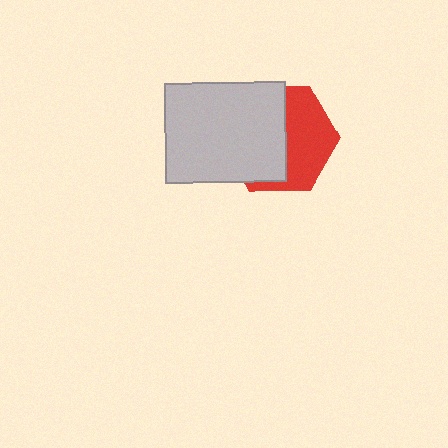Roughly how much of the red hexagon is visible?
About half of it is visible (roughly 46%).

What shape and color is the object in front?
The object in front is a light gray rectangle.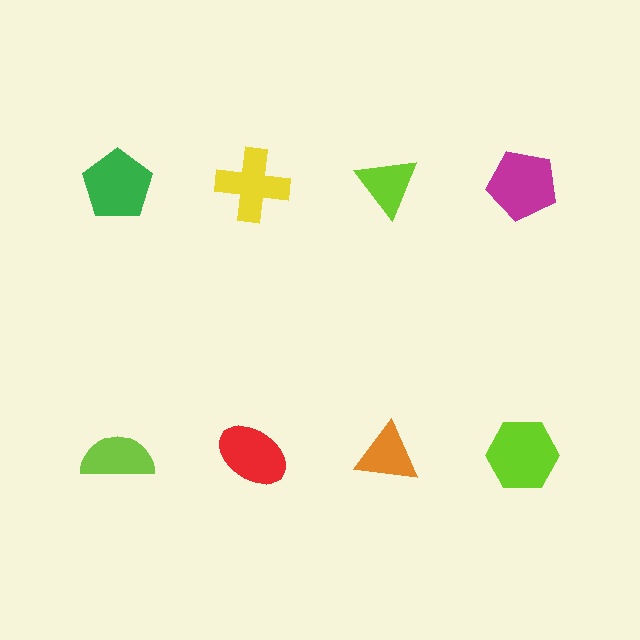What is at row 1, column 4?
A magenta pentagon.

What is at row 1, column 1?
A green pentagon.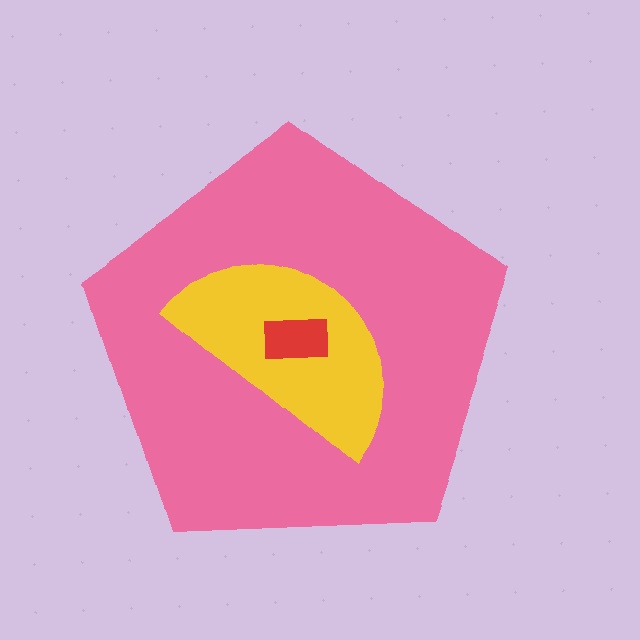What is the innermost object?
The red rectangle.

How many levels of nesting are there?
3.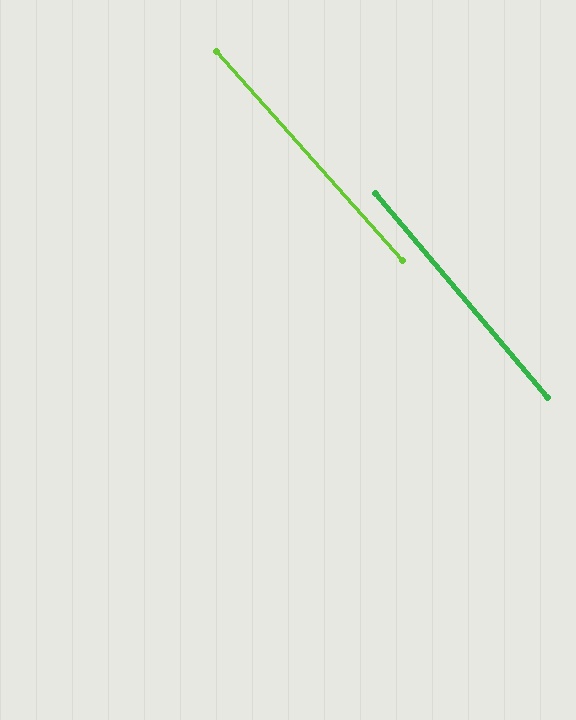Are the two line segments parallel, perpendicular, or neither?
Parallel — their directions differ by only 1.6°.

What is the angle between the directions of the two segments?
Approximately 2 degrees.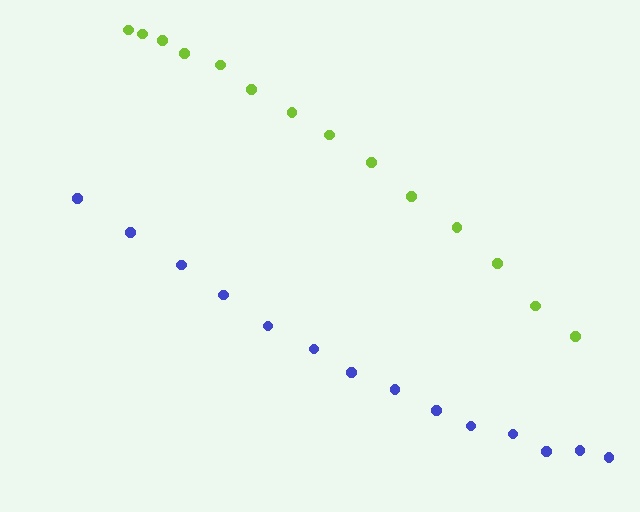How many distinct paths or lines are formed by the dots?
There are 2 distinct paths.